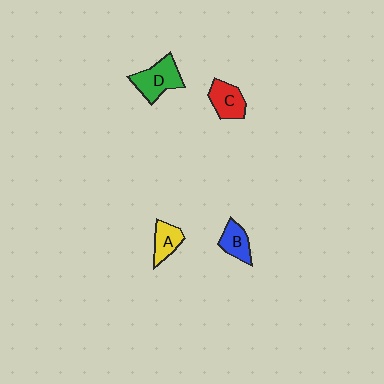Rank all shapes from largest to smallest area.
From largest to smallest: D (green), C (red), B (blue), A (yellow).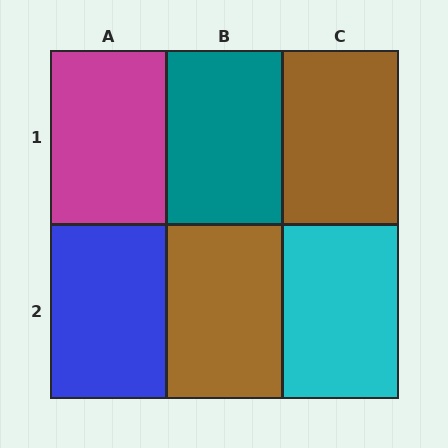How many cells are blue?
1 cell is blue.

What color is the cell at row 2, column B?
Brown.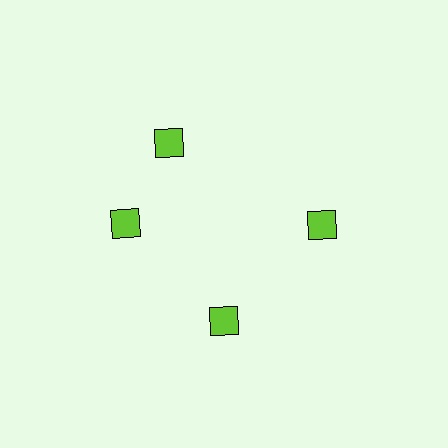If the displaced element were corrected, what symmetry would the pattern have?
It would have 4-fold rotational symmetry — the pattern would map onto itself every 90 degrees.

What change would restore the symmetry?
The symmetry would be restored by rotating it back into even spacing with its neighbors so that all 4 diamonds sit at equal angles and equal distance from the center.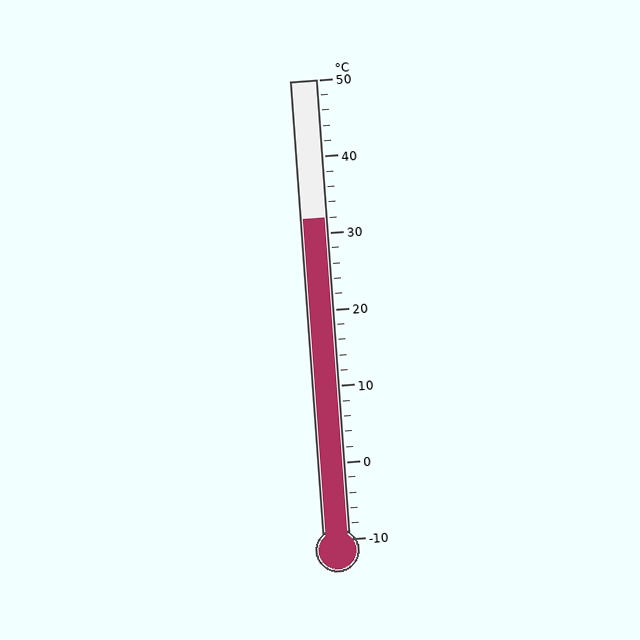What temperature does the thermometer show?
The thermometer shows approximately 32°C.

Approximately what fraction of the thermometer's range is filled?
The thermometer is filled to approximately 70% of its range.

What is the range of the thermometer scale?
The thermometer scale ranges from -10°C to 50°C.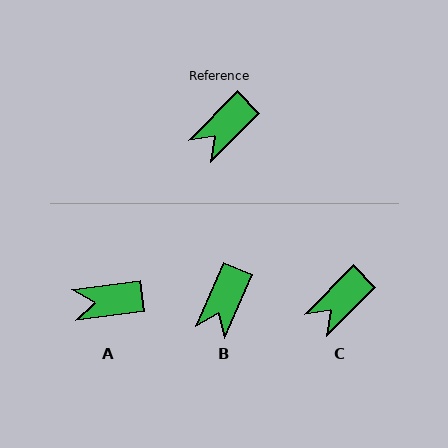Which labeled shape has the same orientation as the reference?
C.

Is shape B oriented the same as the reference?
No, it is off by about 22 degrees.